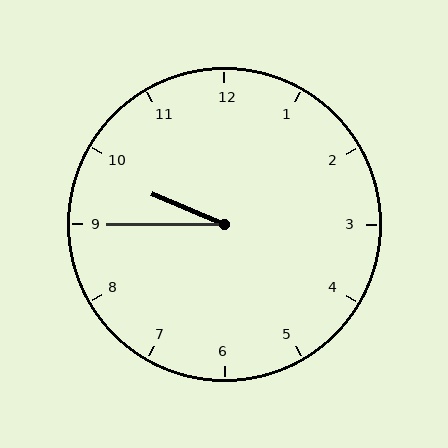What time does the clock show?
9:45.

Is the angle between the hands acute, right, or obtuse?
It is acute.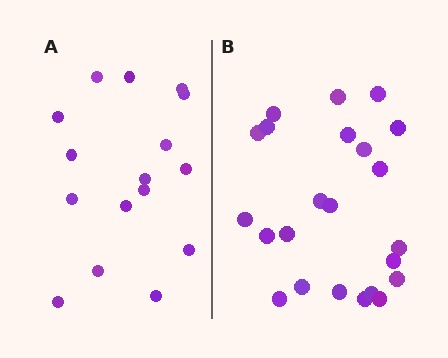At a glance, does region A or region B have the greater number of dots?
Region B (the right region) has more dots.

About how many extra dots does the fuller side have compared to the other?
Region B has roughly 8 or so more dots than region A.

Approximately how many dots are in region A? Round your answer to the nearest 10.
About 20 dots. (The exact count is 16, which rounds to 20.)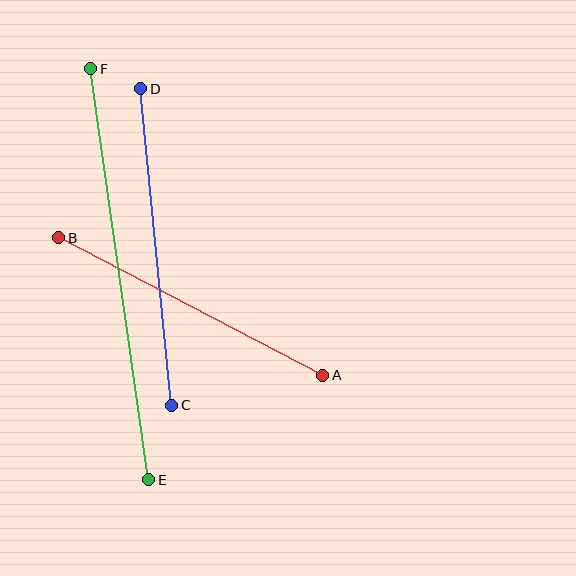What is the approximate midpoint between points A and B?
The midpoint is at approximately (191, 307) pixels.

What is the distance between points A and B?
The distance is approximately 298 pixels.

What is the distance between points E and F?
The distance is approximately 415 pixels.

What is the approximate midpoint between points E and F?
The midpoint is at approximately (120, 274) pixels.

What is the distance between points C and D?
The distance is approximately 318 pixels.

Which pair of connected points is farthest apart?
Points E and F are farthest apart.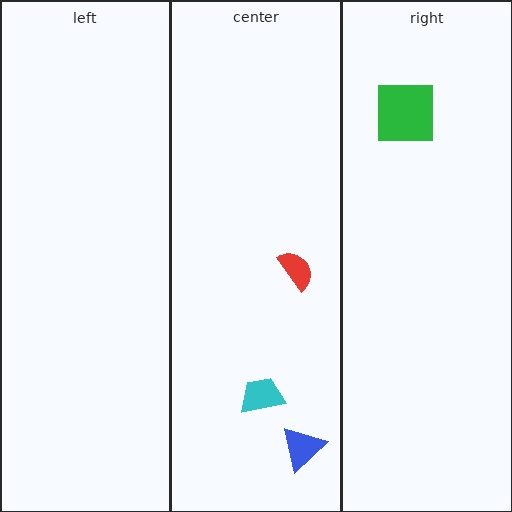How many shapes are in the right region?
1.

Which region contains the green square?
The right region.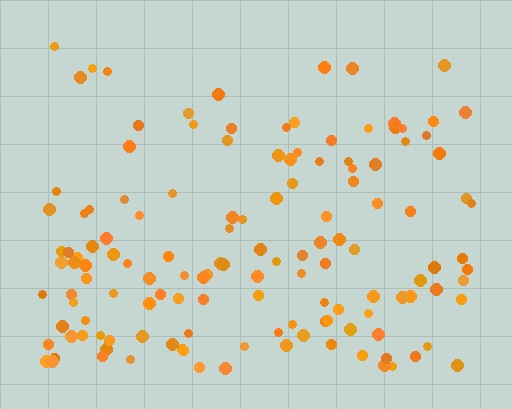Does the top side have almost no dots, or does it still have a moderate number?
Still a moderate number, just noticeably fewer than the bottom.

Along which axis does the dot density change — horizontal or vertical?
Vertical.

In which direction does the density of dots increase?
From top to bottom, with the bottom side densest.